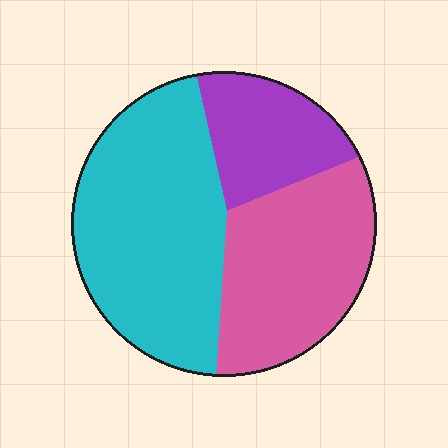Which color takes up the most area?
Cyan, at roughly 45%.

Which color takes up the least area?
Purple, at roughly 20%.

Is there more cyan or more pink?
Cyan.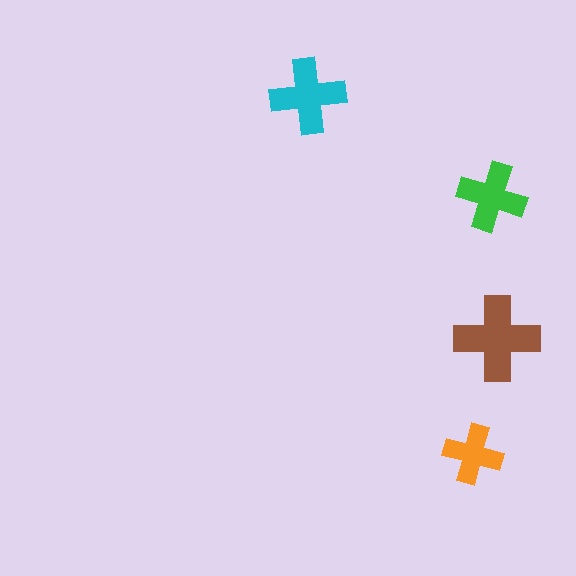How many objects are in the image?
There are 4 objects in the image.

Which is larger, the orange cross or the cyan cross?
The cyan one.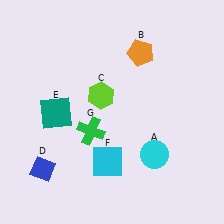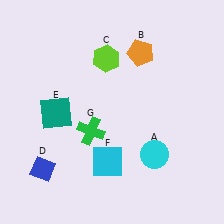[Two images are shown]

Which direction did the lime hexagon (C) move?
The lime hexagon (C) moved up.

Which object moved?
The lime hexagon (C) moved up.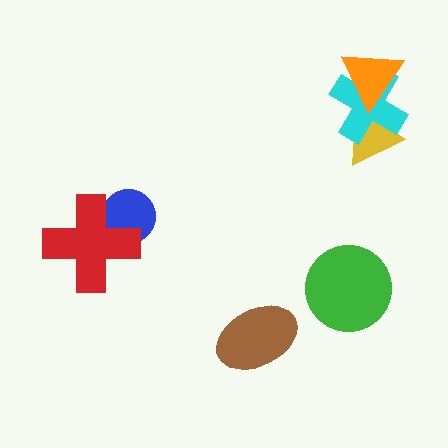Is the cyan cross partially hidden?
Yes, it is partially covered by another shape.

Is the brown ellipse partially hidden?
No, no other shape covers it.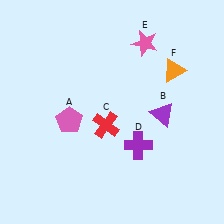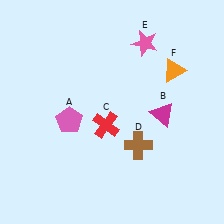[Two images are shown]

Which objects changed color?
B changed from purple to magenta. D changed from purple to brown.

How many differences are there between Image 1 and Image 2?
There are 2 differences between the two images.